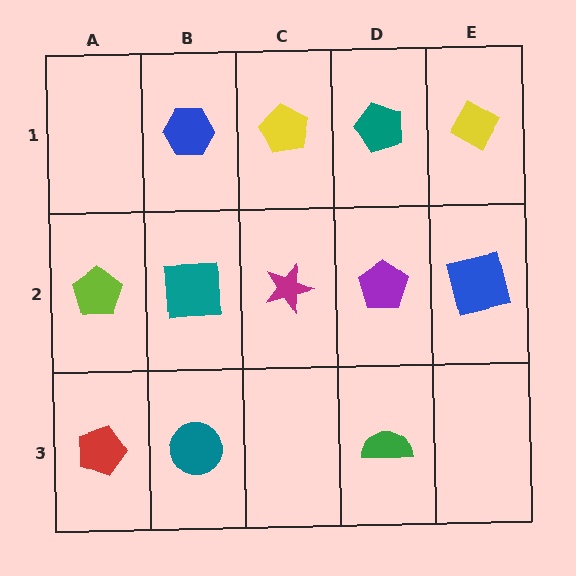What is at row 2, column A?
A lime pentagon.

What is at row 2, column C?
A magenta star.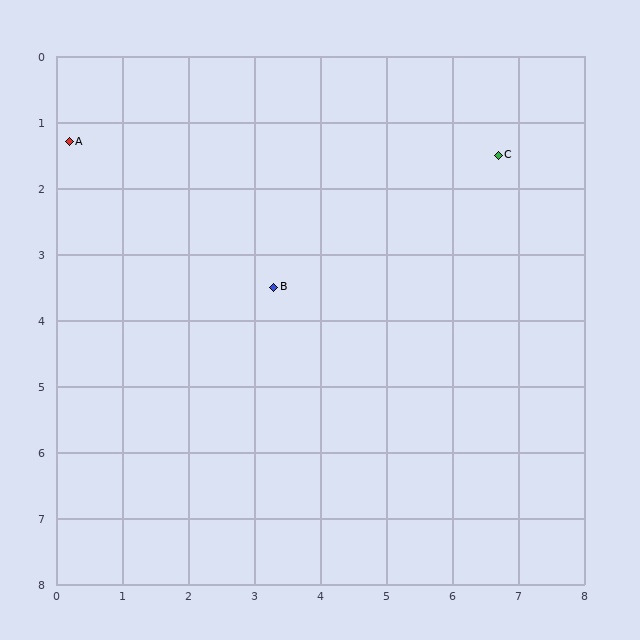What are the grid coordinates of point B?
Point B is at approximately (3.3, 3.5).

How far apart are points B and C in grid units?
Points B and C are about 3.9 grid units apart.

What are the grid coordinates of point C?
Point C is at approximately (6.7, 1.5).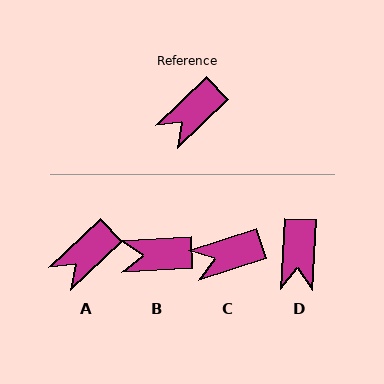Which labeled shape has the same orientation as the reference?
A.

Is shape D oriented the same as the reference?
No, it is off by about 44 degrees.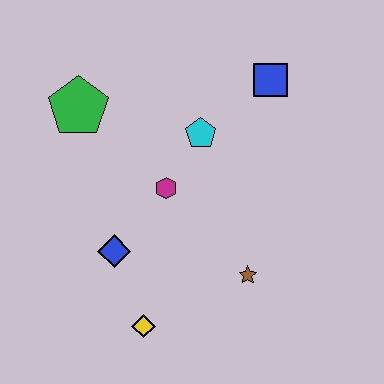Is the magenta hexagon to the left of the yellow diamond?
No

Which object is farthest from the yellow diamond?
The blue square is farthest from the yellow diamond.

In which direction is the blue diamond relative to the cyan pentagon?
The blue diamond is below the cyan pentagon.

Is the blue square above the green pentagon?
Yes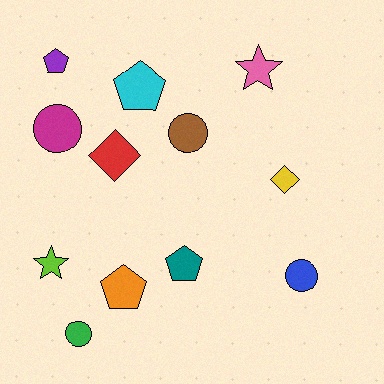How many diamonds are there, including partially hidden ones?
There are 2 diamonds.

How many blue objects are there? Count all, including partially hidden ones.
There is 1 blue object.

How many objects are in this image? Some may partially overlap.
There are 12 objects.